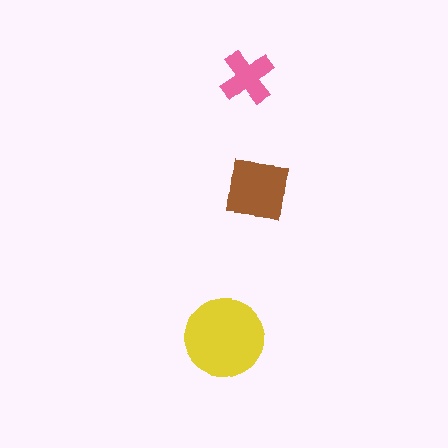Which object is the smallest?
The pink cross.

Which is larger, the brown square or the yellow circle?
The yellow circle.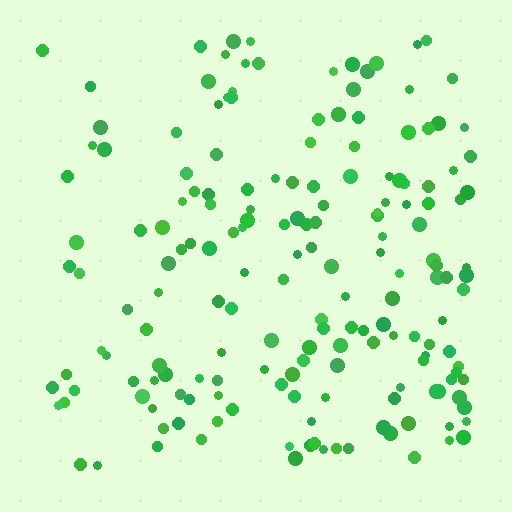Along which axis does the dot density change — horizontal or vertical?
Horizontal.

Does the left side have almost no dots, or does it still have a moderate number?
Still a moderate number, just noticeably fewer than the right.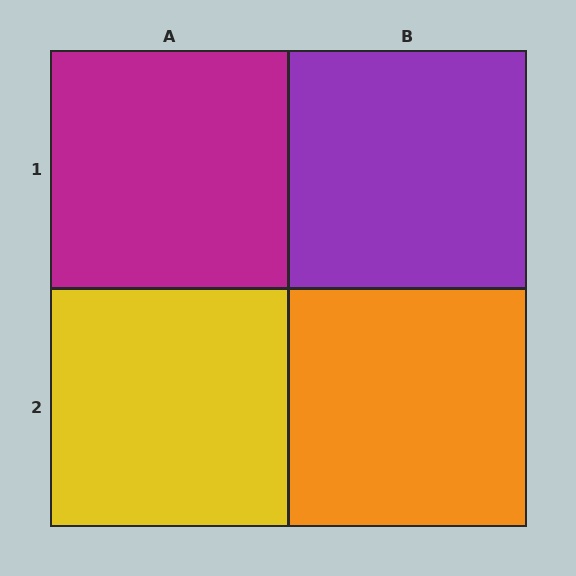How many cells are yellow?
1 cell is yellow.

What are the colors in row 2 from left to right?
Yellow, orange.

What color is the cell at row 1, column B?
Purple.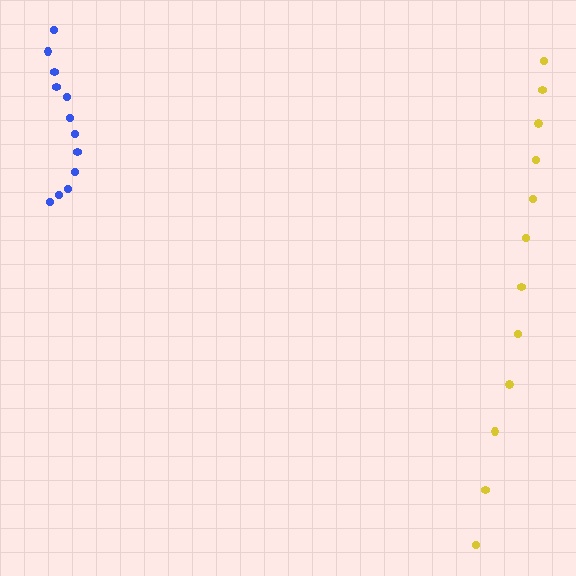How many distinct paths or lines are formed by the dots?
There are 2 distinct paths.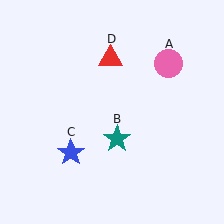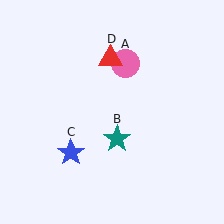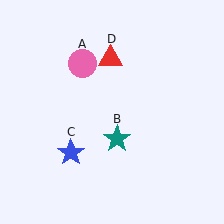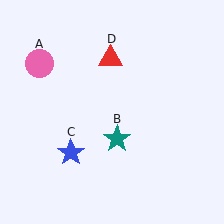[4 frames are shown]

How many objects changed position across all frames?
1 object changed position: pink circle (object A).